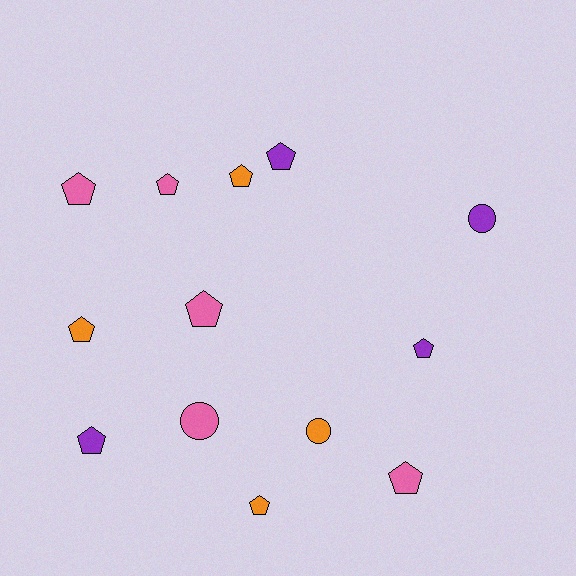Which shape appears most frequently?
Pentagon, with 10 objects.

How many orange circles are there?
There is 1 orange circle.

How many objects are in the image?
There are 13 objects.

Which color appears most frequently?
Pink, with 5 objects.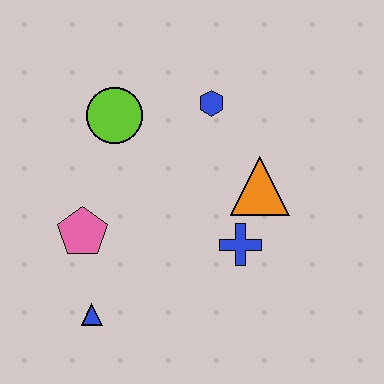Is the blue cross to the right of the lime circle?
Yes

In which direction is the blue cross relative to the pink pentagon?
The blue cross is to the right of the pink pentagon.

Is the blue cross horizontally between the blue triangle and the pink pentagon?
No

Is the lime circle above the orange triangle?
Yes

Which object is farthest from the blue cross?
The lime circle is farthest from the blue cross.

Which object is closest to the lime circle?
The blue hexagon is closest to the lime circle.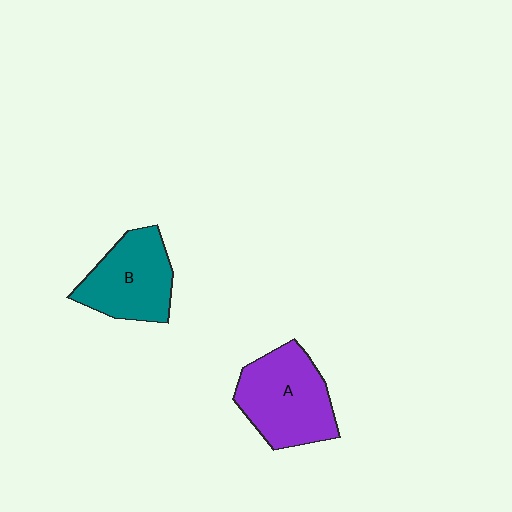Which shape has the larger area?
Shape A (purple).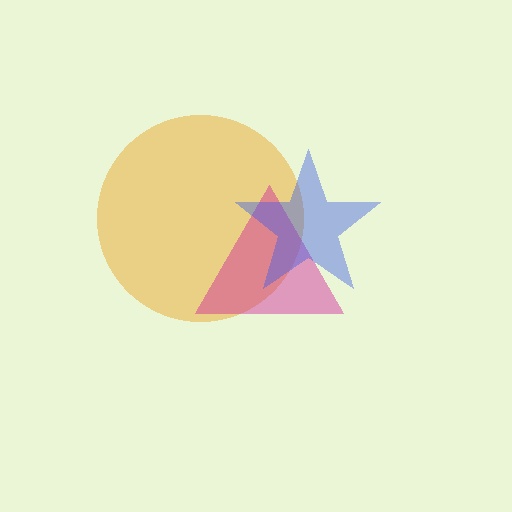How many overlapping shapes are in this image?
There are 3 overlapping shapes in the image.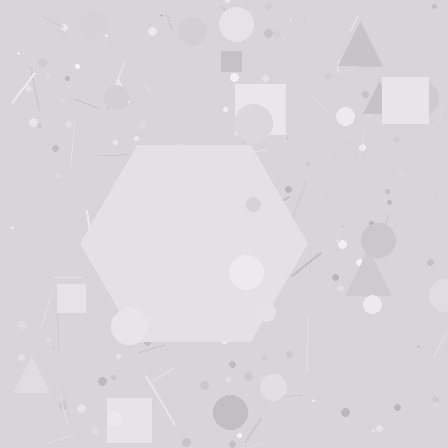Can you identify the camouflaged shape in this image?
The camouflaged shape is a hexagon.